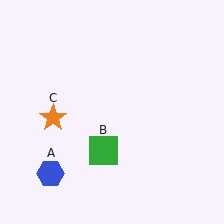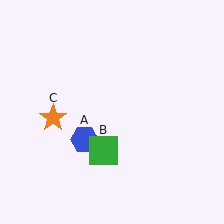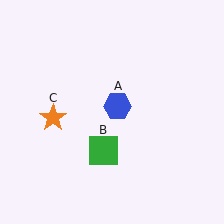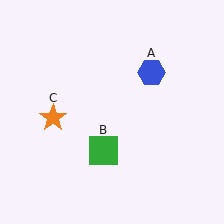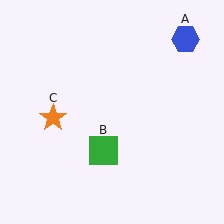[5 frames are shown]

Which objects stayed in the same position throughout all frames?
Green square (object B) and orange star (object C) remained stationary.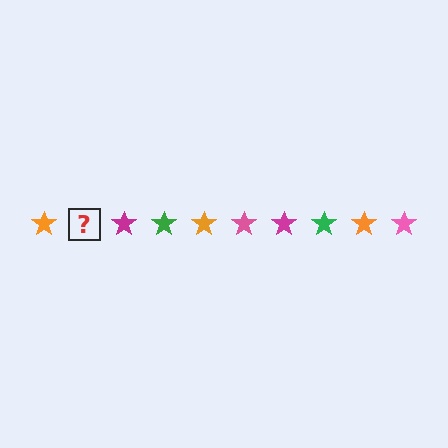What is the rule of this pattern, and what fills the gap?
The rule is that the pattern cycles through orange, pink, magenta, green stars. The gap should be filled with a pink star.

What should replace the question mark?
The question mark should be replaced with a pink star.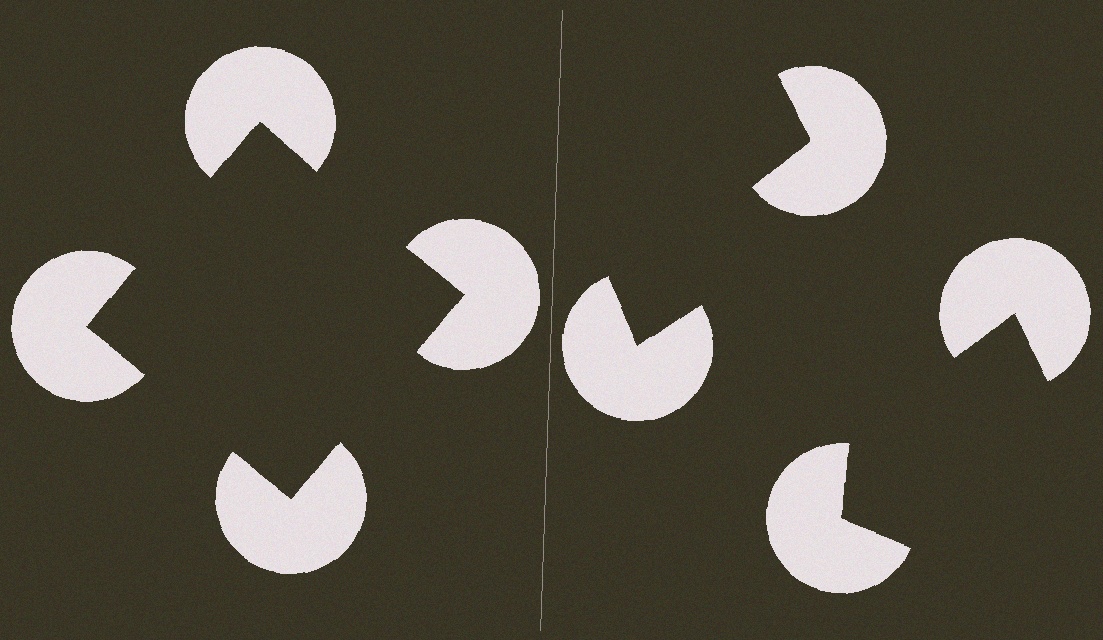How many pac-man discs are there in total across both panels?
8 — 4 on each side.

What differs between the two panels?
The pac-man discs are positioned identically on both sides; only the wedge orientations differ. On the left they align to a square; on the right they are misaligned.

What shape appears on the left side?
An illusory square.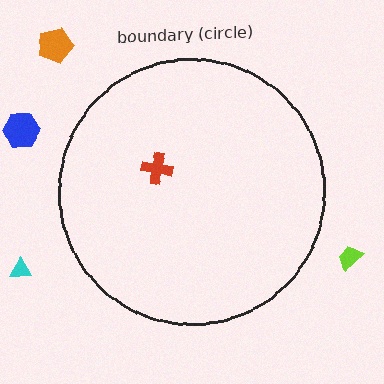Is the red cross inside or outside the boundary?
Inside.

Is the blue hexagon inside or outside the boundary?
Outside.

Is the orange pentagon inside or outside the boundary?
Outside.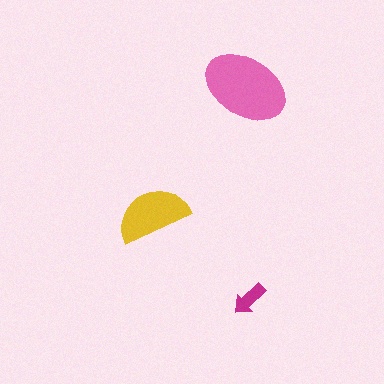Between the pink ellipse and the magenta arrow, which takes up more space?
The pink ellipse.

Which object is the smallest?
The magenta arrow.